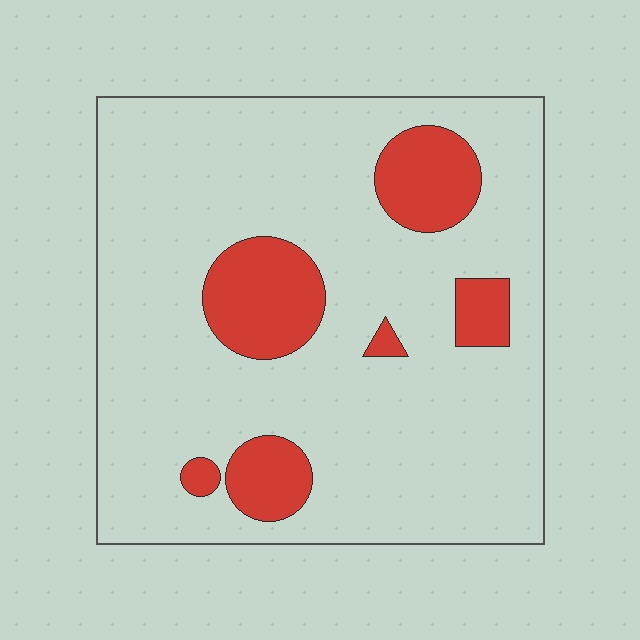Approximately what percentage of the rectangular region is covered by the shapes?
Approximately 15%.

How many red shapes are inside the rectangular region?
6.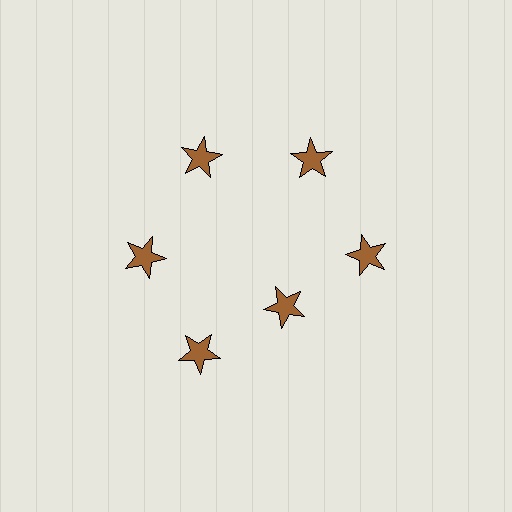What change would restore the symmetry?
The symmetry would be restored by moving it outward, back onto the ring so that all 6 stars sit at equal angles and equal distance from the center.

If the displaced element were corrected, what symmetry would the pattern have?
It would have 6-fold rotational symmetry — the pattern would map onto itself every 60 degrees.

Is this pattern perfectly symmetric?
No. The 6 brown stars are arranged in a ring, but one element near the 5 o'clock position is pulled inward toward the center, breaking the 6-fold rotational symmetry.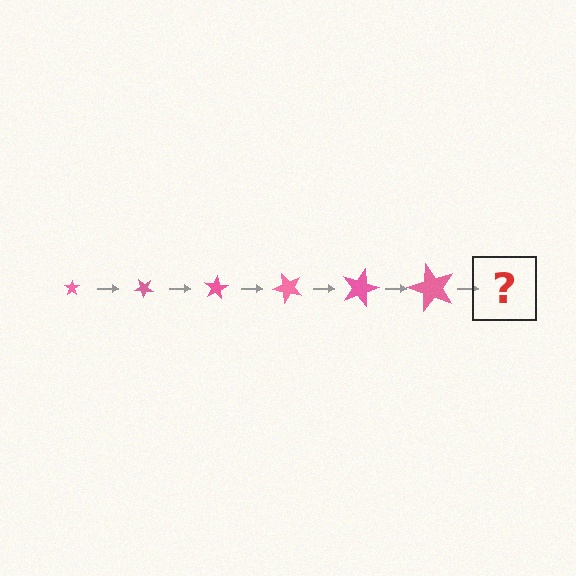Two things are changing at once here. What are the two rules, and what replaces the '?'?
The two rules are that the star grows larger each step and it rotates 40 degrees each step. The '?' should be a star, larger than the previous one and rotated 240 degrees from the start.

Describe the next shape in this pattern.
It should be a star, larger than the previous one and rotated 240 degrees from the start.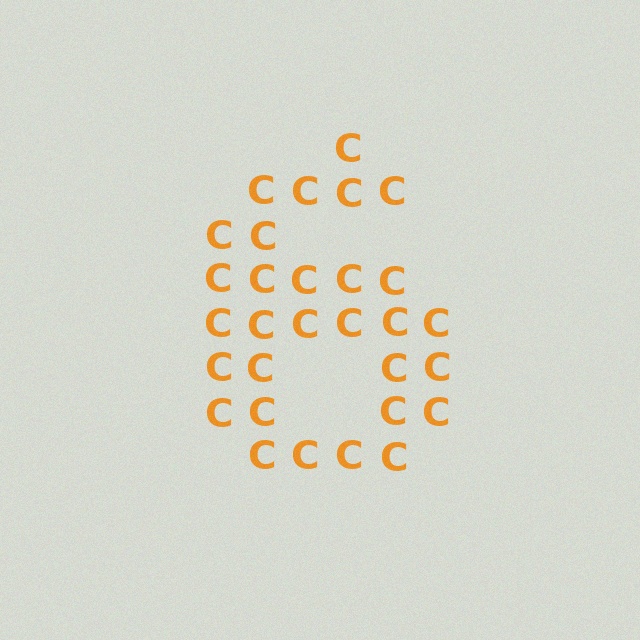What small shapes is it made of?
It is made of small letter C's.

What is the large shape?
The large shape is the digit 6.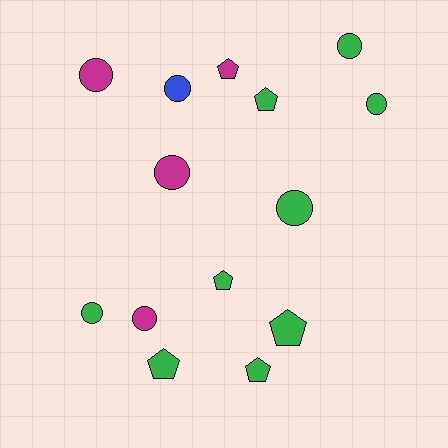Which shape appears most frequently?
Circle, with 8 objects.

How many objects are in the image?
There are 14 objects.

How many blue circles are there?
There is 1 blue circle.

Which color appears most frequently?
Green, with 9 objects.